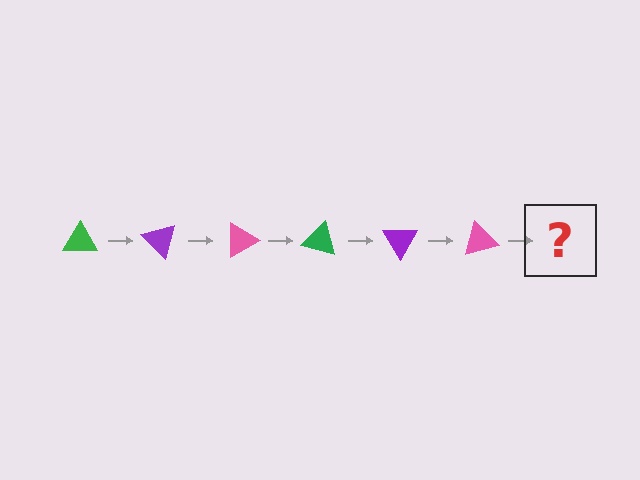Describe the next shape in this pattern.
It should be a green triangle, rotated 270 degrees from the start.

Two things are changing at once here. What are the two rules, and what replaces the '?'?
The two rules are that it rotates 45 degrees each step and the color cycles through green, purple, and pink. The '?' should be a green triangle, rotated 270 degrees from the start.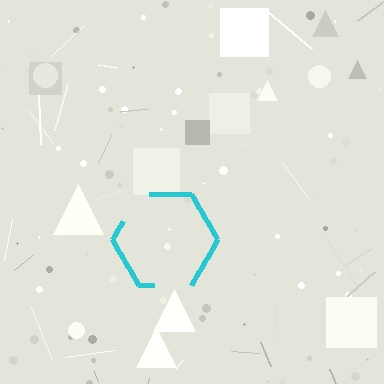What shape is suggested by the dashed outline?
The dashed outline suggests a hexagon.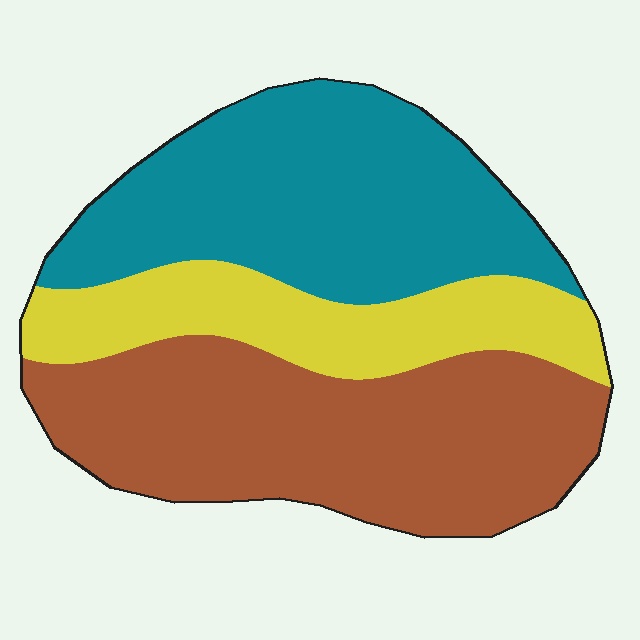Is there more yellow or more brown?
Brown.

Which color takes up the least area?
Yellow, at roughly 20%.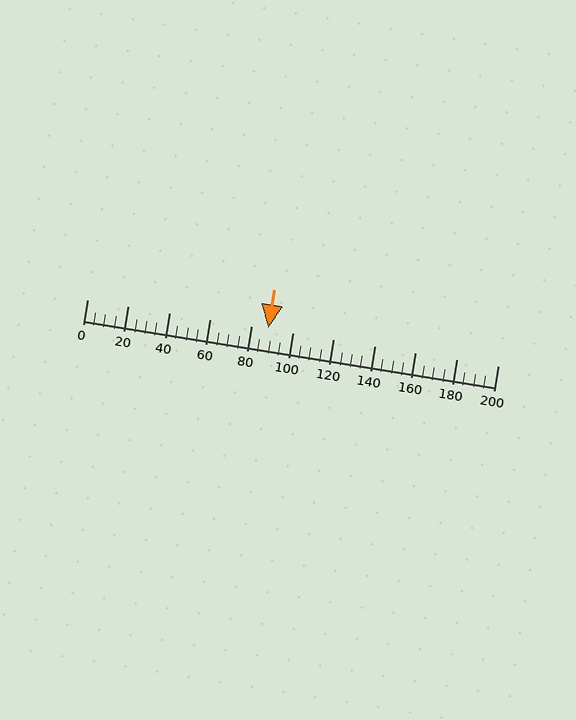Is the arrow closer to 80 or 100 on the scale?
The arrow is closer to 80.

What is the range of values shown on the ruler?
The ruler shows values from 0 to 200.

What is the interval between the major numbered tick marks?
The major tick marks are spaced 20 units apart.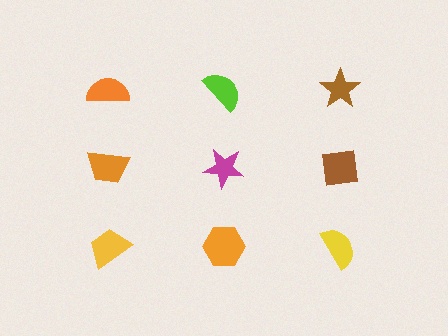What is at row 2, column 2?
A magenta star.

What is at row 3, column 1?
A yellow trapezoid.